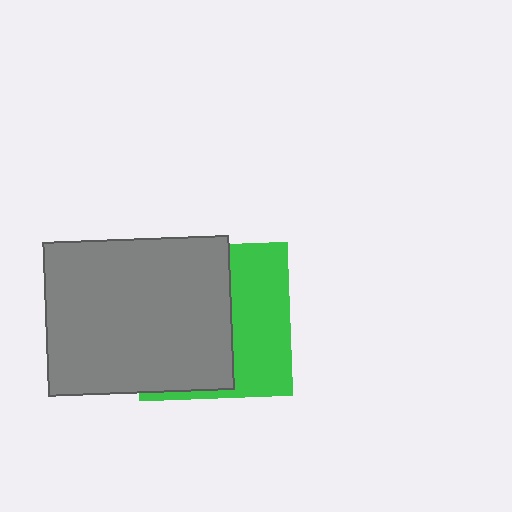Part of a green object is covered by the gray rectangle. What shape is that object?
It is a square.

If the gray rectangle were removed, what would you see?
You would see the complete green square.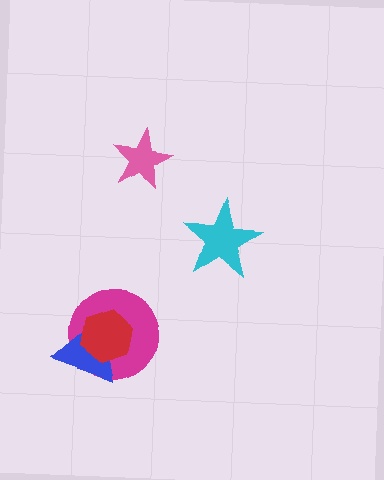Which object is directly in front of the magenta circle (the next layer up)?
The blue triangle is directly in front of the magenta circle.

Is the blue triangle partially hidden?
Yes, it is partially covered by another shape.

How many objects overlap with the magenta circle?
2 objects overlap with the magenta circle.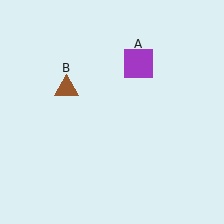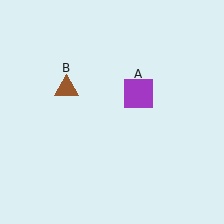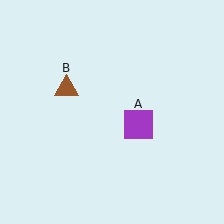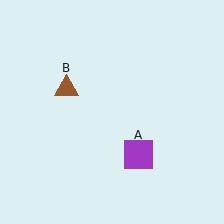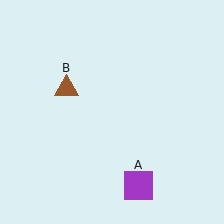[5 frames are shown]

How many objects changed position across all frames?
1 object changed position: purple square (object A).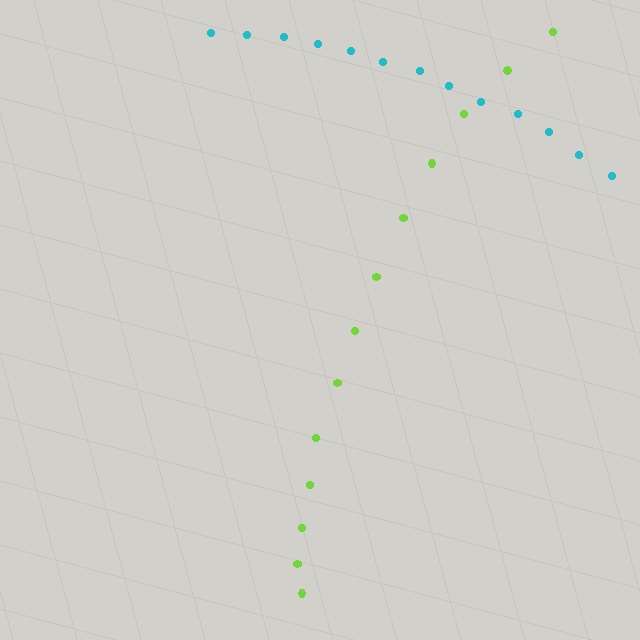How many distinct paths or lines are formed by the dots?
There are 2 distinct paths.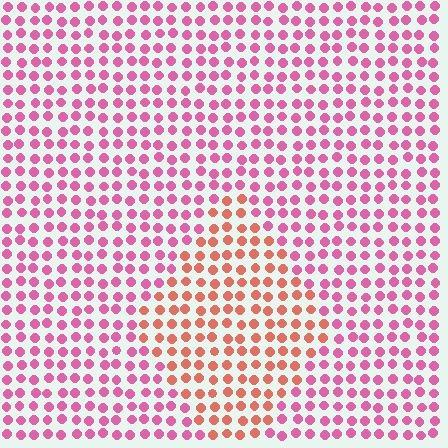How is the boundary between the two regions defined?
The boundary is defined purely by a slight shift in hue (about 40 degrees). Spacing, size, and orientation are identical on both sides.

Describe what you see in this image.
The image is filled with small pink elements in a uniform arrangement. A diamond-shaped region is visible where the elements are tinted to a slightly different hue, forming a subtle color boundary.